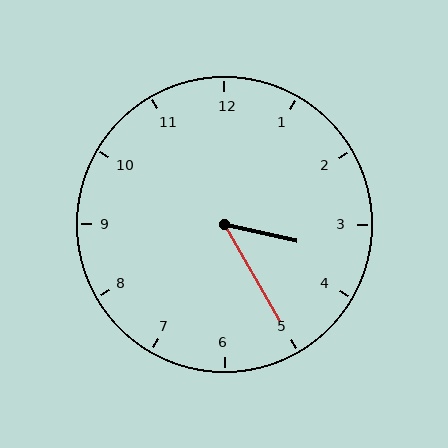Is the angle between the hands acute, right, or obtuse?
It is acute.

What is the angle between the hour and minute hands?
Approximately 48 degrees.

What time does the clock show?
3:25.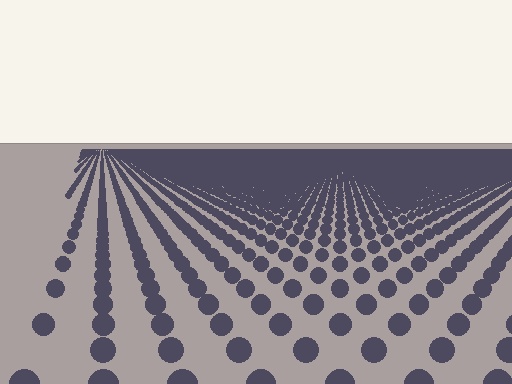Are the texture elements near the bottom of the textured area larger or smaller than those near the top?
Larger. Near the bottom, elements are closer to the viewer and appear at a bigger on-screen size.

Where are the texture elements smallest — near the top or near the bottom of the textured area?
Near the top.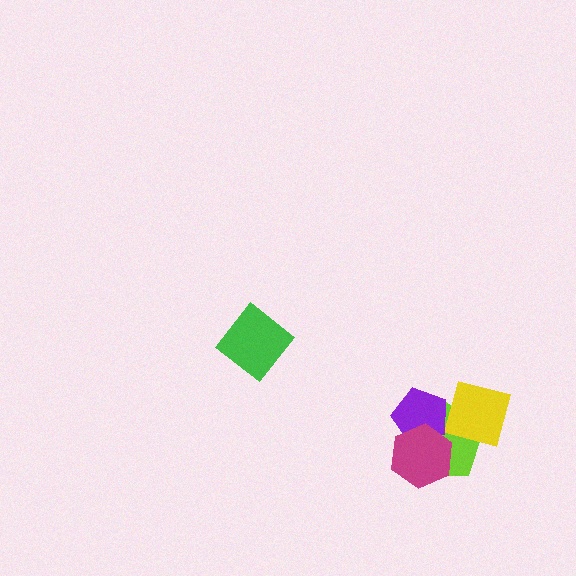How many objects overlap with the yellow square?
2 objects overlap with the yellow square.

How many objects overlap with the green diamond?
0 objects overlap with the green diamond.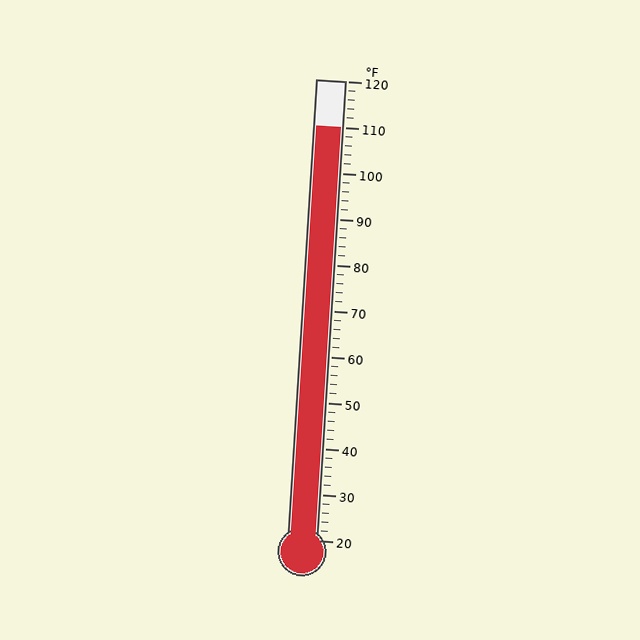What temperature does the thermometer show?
The thermometer shows approximately 110°F.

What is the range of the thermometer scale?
The thermometer scale ranges from 20°F to 120°F.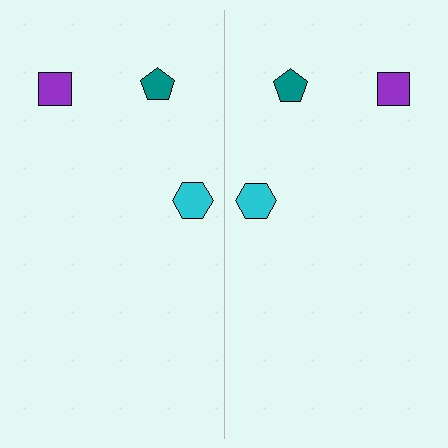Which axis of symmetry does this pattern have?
The pattern has a vertical axis of symmetry running through the center of the image.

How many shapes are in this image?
There are 6 shapes in this image.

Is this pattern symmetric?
Yes, this pattern has bilateral (reflection) symmetry.